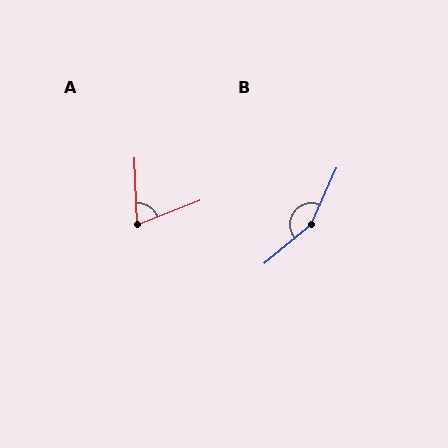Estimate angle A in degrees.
Approximately 70 degrees.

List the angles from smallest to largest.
A (70°), B (154°).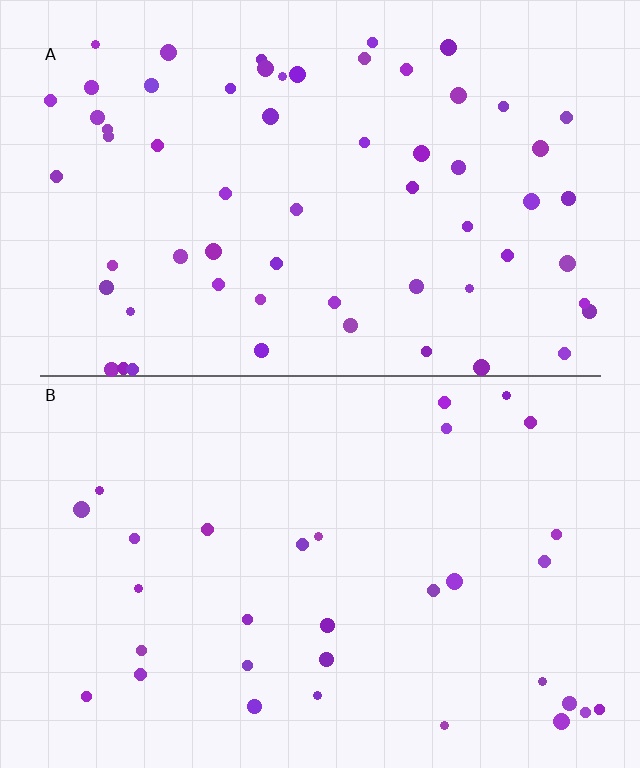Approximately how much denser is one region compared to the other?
Approximately 2.0× — region A over region B.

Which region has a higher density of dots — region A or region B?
A (the top).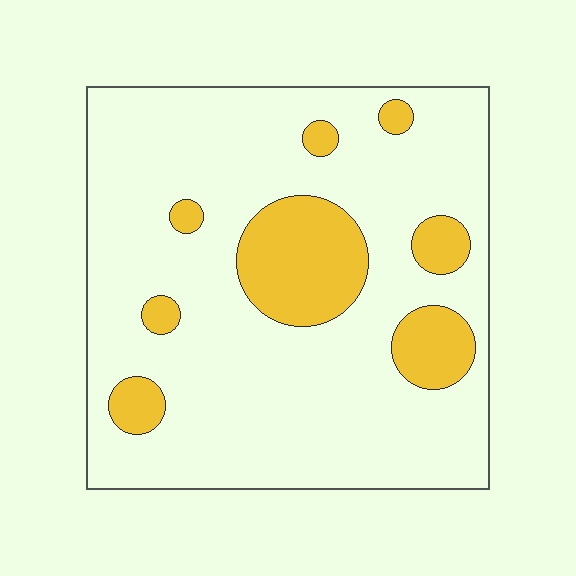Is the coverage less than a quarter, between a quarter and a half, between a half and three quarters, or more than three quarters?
Less than a quarter.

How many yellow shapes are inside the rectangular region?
8.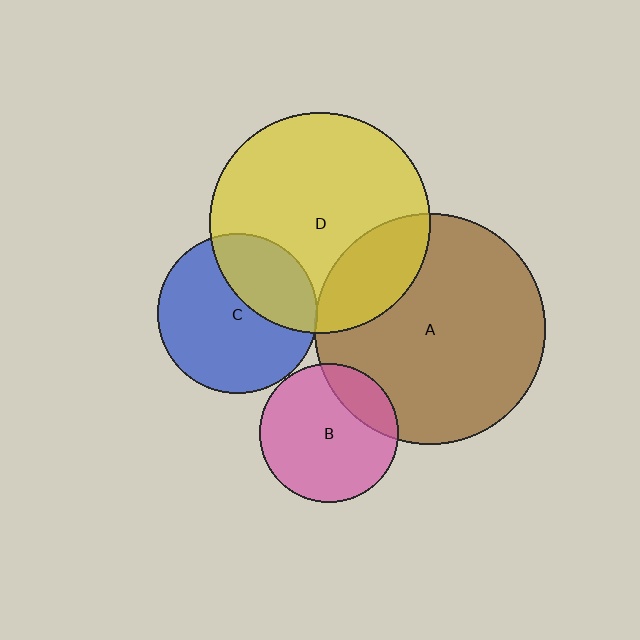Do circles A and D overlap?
Yes.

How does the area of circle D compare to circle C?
Approximately 1.9 times.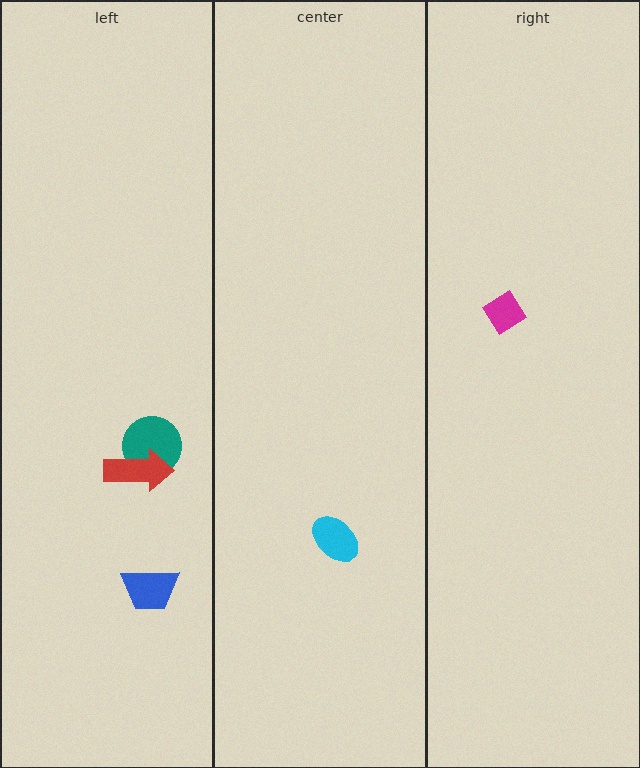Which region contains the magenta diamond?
The right region.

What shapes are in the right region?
The magenta diamond.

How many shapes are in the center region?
1.